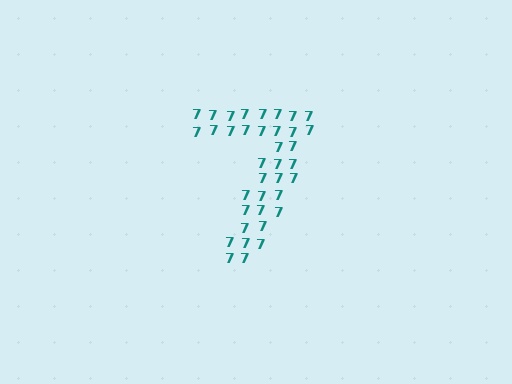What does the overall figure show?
The overall figure shows the digit 7.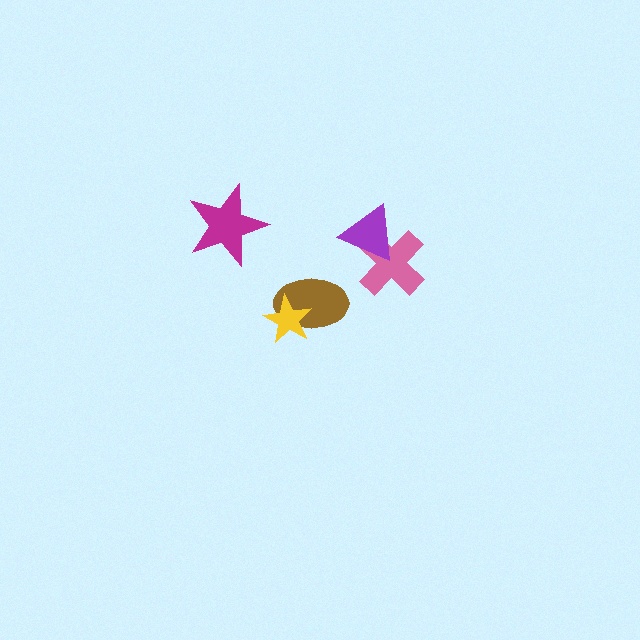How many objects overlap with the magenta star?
0 objects overlap with the magenta star.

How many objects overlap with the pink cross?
1 object overlaps with the pink cross.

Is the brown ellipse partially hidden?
Yes, it is partially covered by another shape.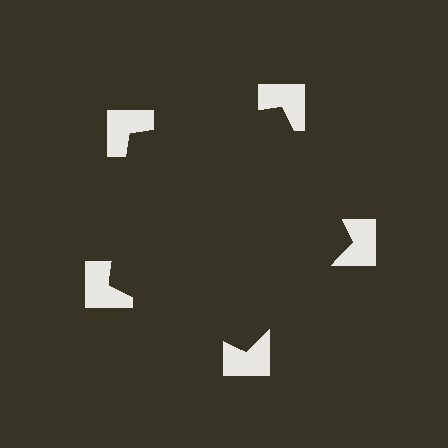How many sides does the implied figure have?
5 sides.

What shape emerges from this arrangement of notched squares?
An illusory pentagon — its edges are inferred from the aligned wedge cuts in the notched squares, not physically drawn.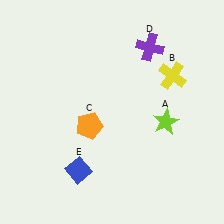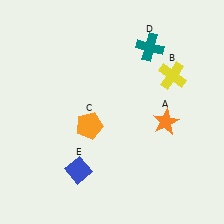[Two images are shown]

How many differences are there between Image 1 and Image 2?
There are 2 differences between the two images.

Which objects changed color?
A changed from lime to orange. D changed from purple to teal.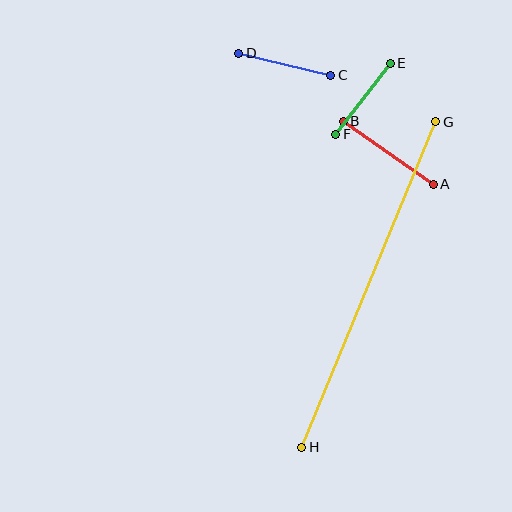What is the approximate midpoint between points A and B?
The midpoint is at approximately (388, 153) pixels.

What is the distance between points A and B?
The distance is approximately 110 pixels.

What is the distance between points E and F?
The distance is approximately 90 pixels.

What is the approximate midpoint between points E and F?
The midpoint is at approximately (363, 99) pixels.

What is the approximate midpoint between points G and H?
The midpoint is at approximately (369, 284) pixels.